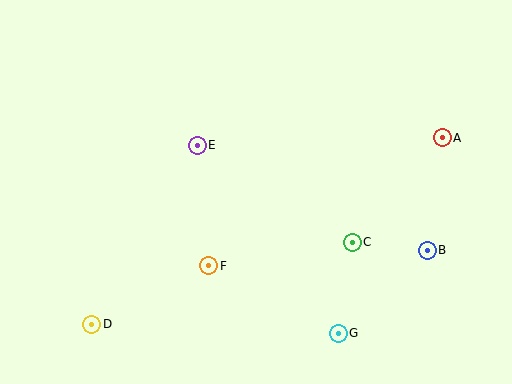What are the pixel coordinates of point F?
Point F is at (209, 266).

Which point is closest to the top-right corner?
Point A is closest to the top-right corner.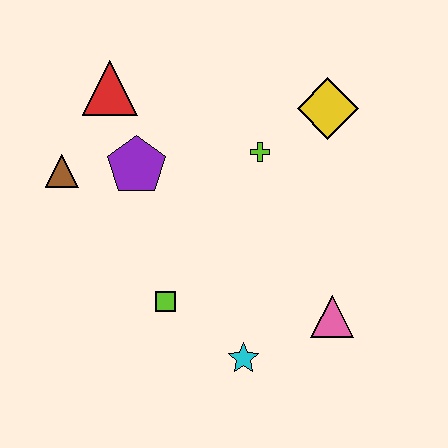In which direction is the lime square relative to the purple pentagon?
The lime square is below the purple pentagon.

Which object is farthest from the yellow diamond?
The brown triangle is farthest from the yellow diamond.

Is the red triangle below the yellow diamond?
No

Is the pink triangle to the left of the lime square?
No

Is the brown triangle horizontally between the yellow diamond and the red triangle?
No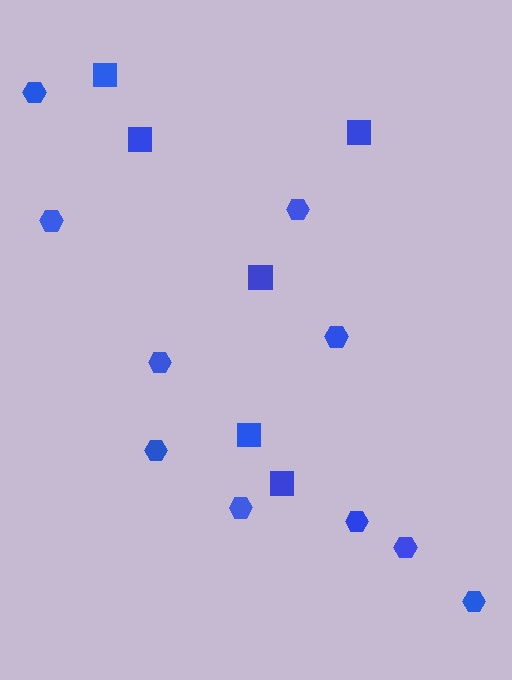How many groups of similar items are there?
There are 2 groups: one group of squares (6) and one group of hexagons (10).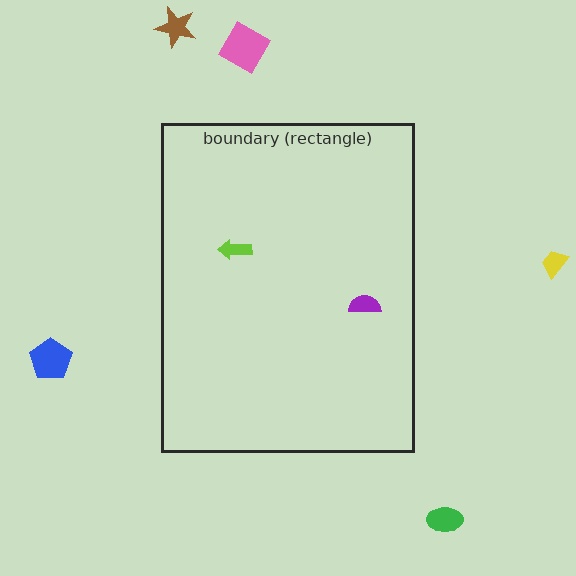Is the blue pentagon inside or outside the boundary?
Outside.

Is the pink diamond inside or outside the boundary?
Outside.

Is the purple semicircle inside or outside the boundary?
Inside.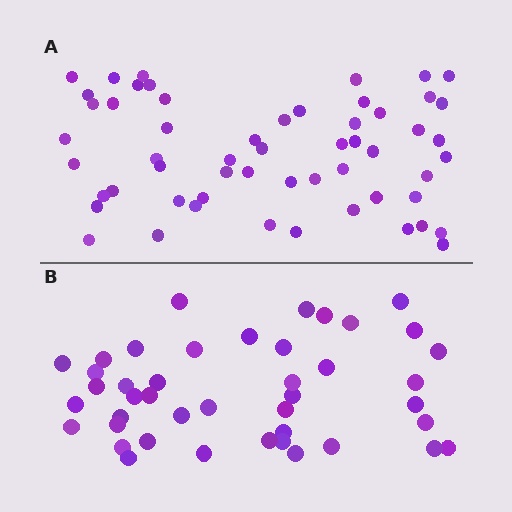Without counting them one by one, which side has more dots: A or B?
Region A (the top region) has more dots.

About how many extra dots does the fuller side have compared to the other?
Region A has approximately 15 more dots than region B.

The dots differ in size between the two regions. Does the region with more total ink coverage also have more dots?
No. Region B has more total ink coverage because its dots are larger, but region A actually contains more individual dots. Total area can be misleading — the number of items is what matters here.